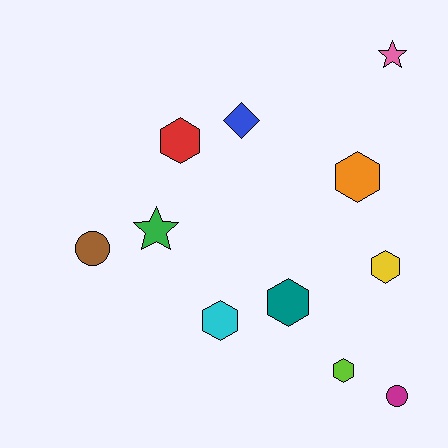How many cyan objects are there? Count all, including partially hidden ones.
There is 1 cyan object.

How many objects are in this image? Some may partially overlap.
There are 11 objects.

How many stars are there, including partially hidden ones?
There are 2 stars.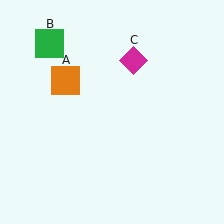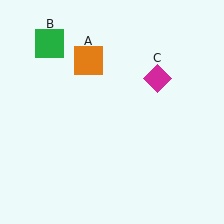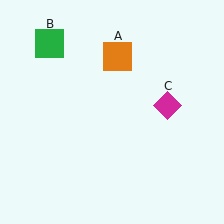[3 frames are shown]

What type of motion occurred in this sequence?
The orange square (object A), magenta diamond (object C) rotated clockwise around the center of the scene.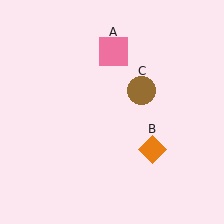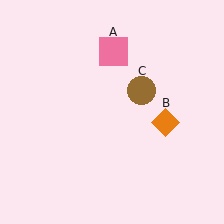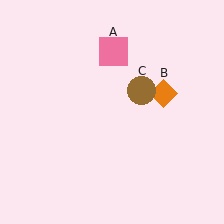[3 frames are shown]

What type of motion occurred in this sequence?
The orange diamond (object B) rotated counterclockwise around the center of the scene.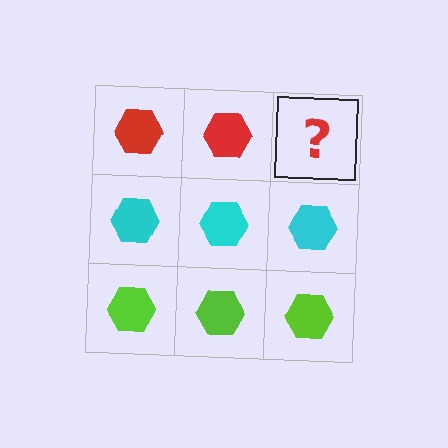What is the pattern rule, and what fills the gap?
The rule is that each row has a consistent color. The gap should be filled with a red hexagon.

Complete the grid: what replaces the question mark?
The question mark should be replaced with a red hexagon.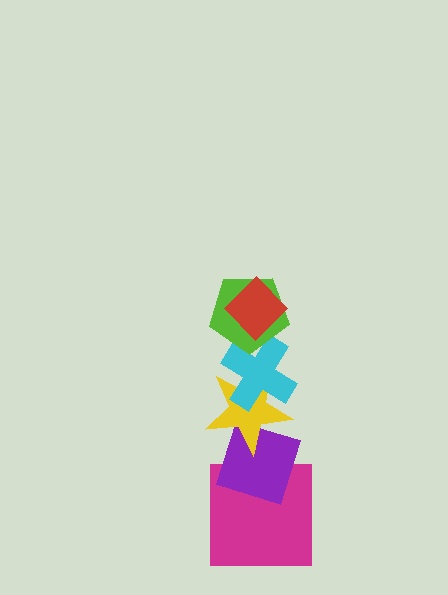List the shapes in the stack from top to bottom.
From top to bottom: the red diamond, the lime pentagon, the cyan cross, the yellow star, the purple diamond, the magenta square.